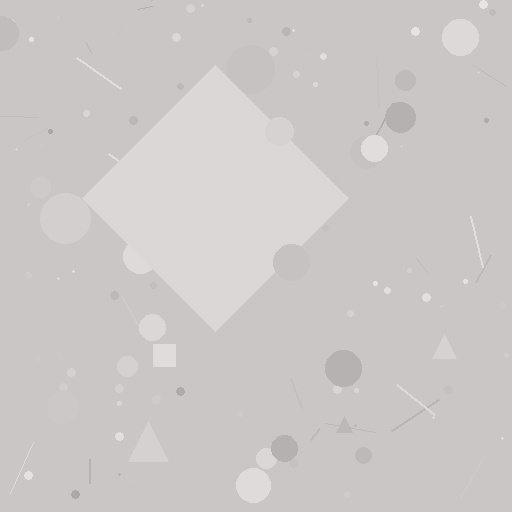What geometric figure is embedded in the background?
A diamond is embedded in the background.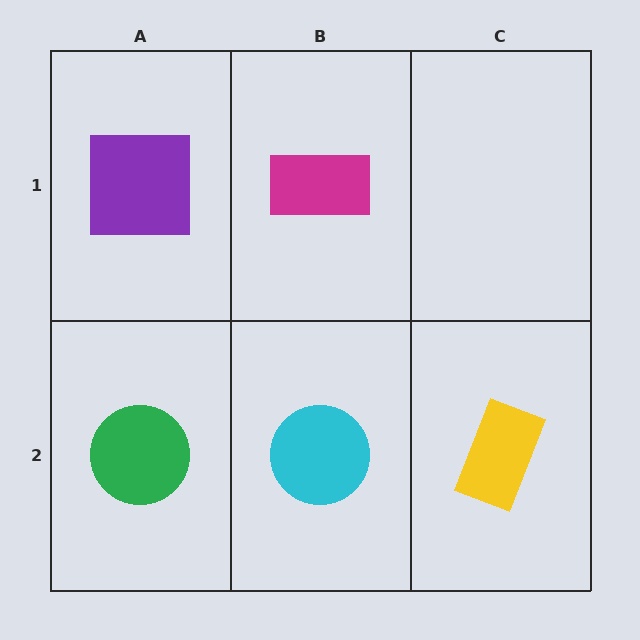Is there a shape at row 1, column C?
No, that cell is empty.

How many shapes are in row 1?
2 shapes.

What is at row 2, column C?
A yellow rectangle.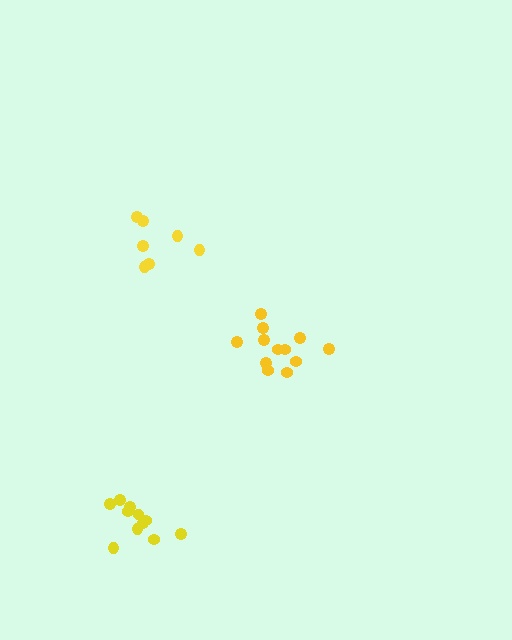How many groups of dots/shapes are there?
There are 3 groups.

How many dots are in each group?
Group 1: 7 dots, Group 2: 11 dots, Group 3: 12 dots (30 total).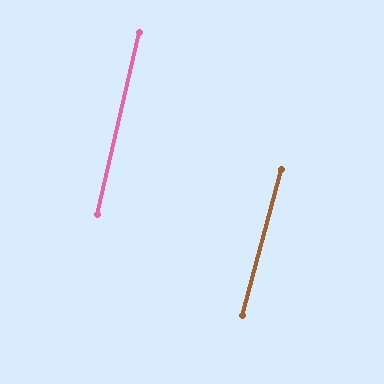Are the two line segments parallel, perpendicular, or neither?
Parallel — their directions differ by only 1.8°.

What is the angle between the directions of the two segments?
Approximately 2 degrees.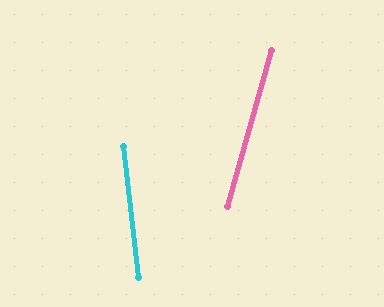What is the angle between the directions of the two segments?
Approximately 22 degrees.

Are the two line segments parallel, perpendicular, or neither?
Neither parallel nor perpendicular — they differ by about 22°.